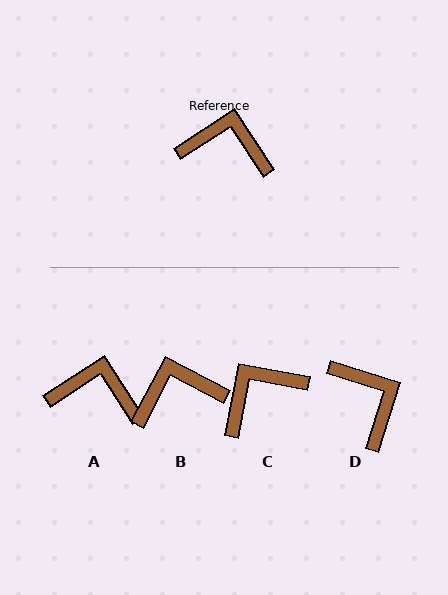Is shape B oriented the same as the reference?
No, it is off by about 29 degrees.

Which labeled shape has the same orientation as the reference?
A.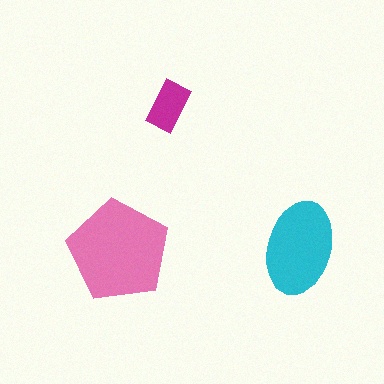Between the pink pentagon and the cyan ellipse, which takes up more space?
The pink pentagon.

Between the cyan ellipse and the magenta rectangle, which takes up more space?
The cyan ellipse.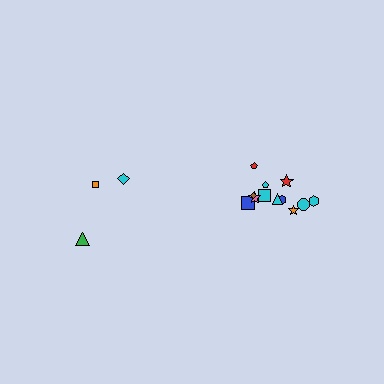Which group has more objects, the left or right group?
The right group.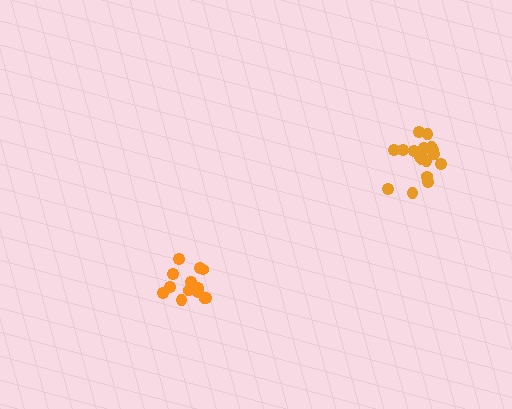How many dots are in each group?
Group 1: 19 dots, Group 2: 14 dots (33 total).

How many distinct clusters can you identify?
There are 2 distinct clusters.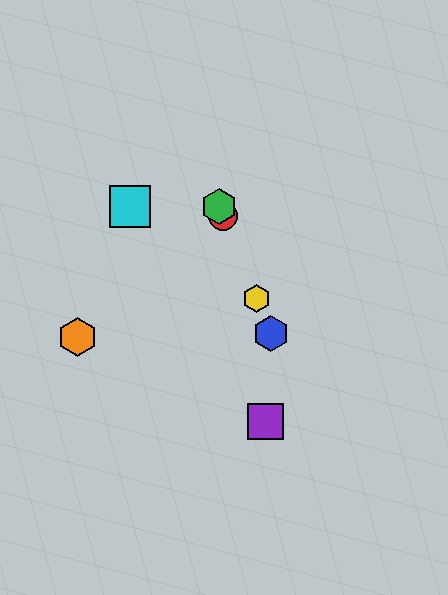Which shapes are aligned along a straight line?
The red circle, the blue hexagon, the green hexagon, the yellow hexagon are aligned along a straight line.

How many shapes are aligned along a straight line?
4 shapes (the red circle, the blue hexagon, the green hexagon, the yellow hexagon) are aligned along a straight line.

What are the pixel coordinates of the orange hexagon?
The orange hexagon is at (78, 337).